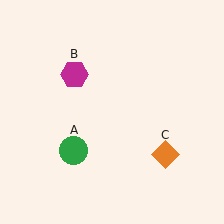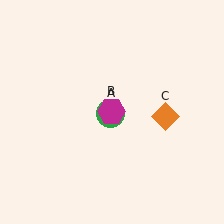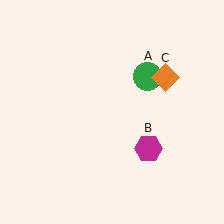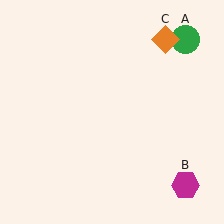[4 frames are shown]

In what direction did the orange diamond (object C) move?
The orange diamond (object C) moved up.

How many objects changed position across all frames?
3 objects changed position: green circle (object A), magenta hexagon (object B), orange diamond (object C).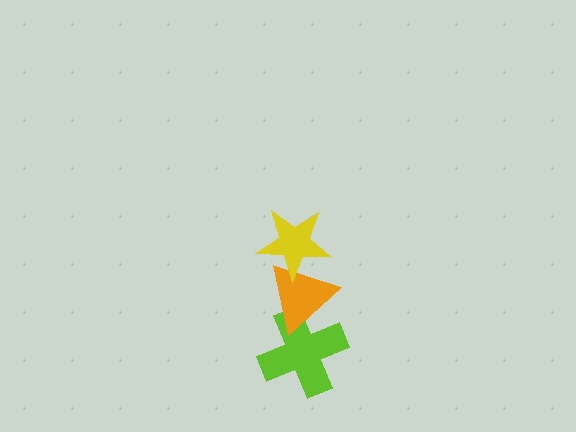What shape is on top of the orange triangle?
The yellow star is on top of the orange triangle.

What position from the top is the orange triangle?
The orange triangle is 2nd from the top.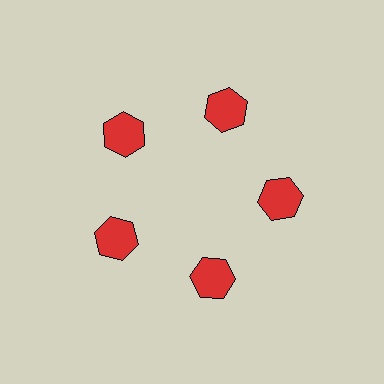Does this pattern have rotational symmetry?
Yes, this pattern has 5-fold rotational symmetry. It looks the same after rotating 72 degrees around the center.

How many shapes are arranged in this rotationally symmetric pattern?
There are 5 shapes, arranged in 5 groups of 1.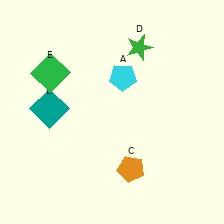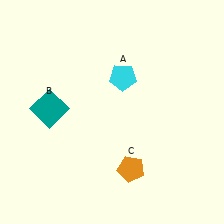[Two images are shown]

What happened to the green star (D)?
The green star (D) was removed in Image 2. It was in the top-right area of Image 1.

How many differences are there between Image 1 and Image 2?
There are 2 differences between the two images.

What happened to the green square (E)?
The green square (E) was removed in Image 2. It was in the top-left area of Image 1.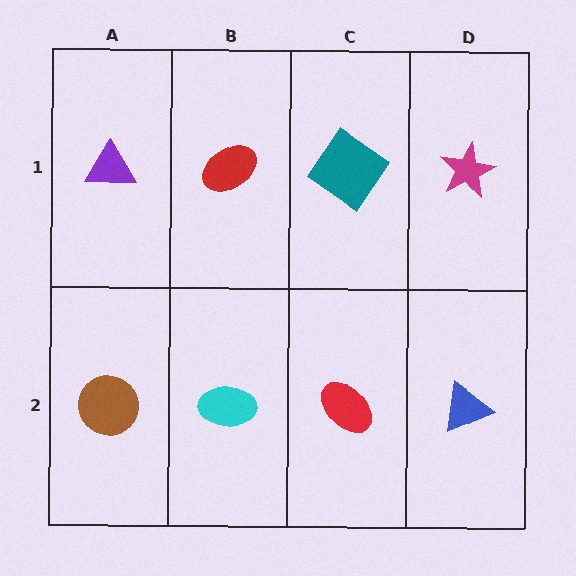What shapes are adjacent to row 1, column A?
A brown circle (row 2, column A), a red ellipse (row 1, column B).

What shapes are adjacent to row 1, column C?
A red ellipse (row 2, column C), a red ellipse (row 1, column B), a magenta star (row 1, column D).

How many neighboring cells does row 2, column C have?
3.